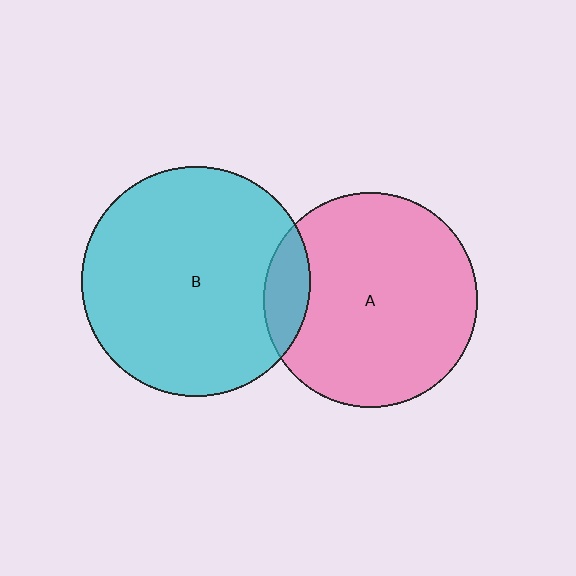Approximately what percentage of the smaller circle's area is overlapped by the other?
Approximately 10%.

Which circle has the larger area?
Circle B (cyan).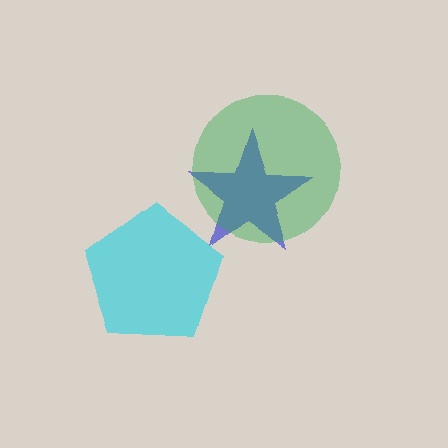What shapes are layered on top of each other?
The layered shapes are: a blue star, a cyan pentagon, a green circle.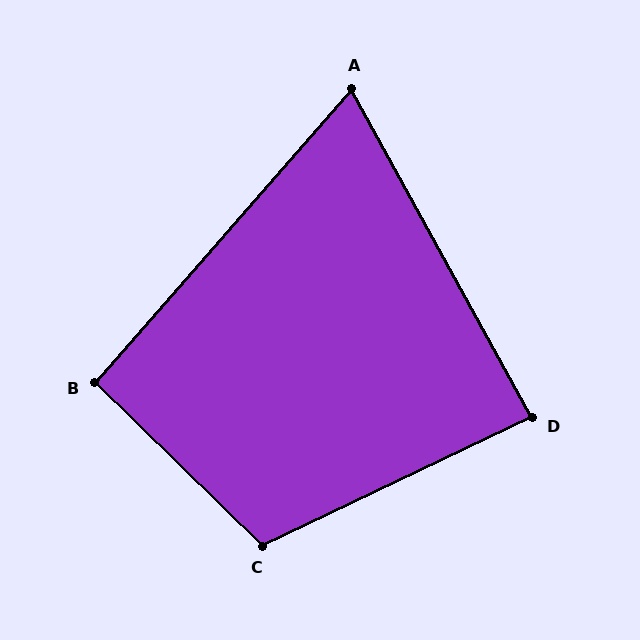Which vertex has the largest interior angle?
C, at approximately 110 degrees.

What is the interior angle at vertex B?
Approximately 93 degrees (approximately right).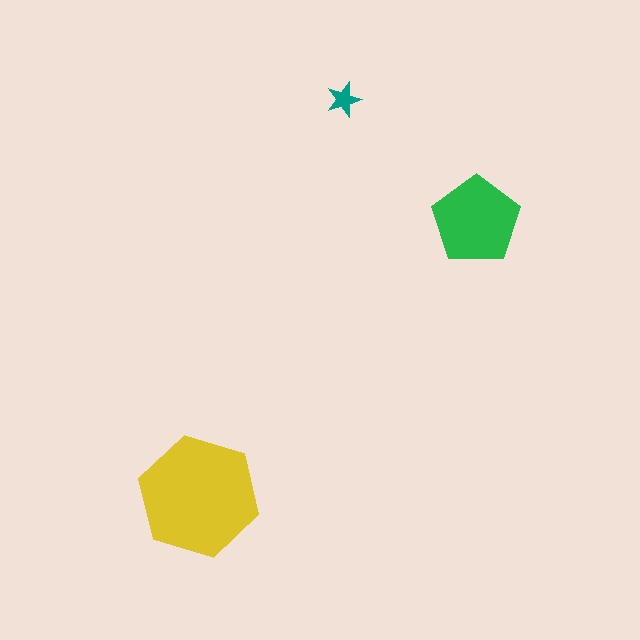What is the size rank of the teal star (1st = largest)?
3rd.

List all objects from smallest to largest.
The teal star, the green pentagon, the yellow hexagon.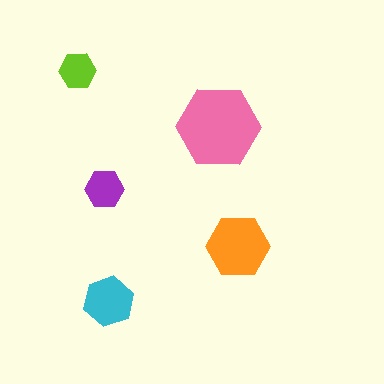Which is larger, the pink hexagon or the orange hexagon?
The pink one.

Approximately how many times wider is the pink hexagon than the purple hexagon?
About 2 times wider.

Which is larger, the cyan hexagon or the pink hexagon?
The pink one.